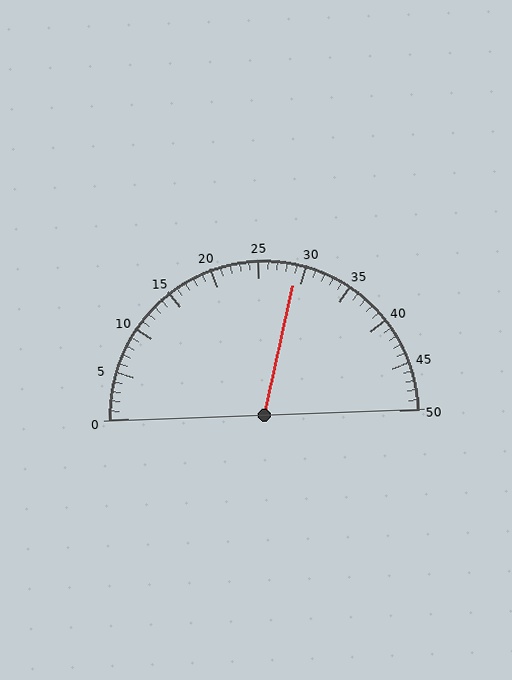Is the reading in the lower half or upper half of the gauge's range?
The reading is in the upper half of the range (0 to 50).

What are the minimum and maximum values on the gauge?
The gauge ranges from 0 to 50.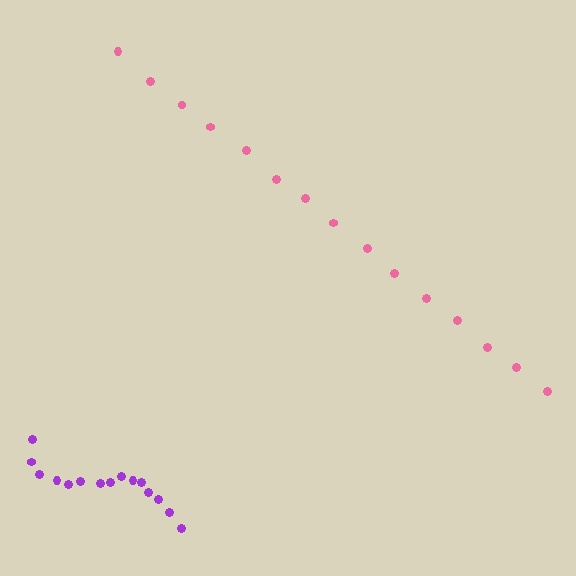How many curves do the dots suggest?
There are 2 distinct paths.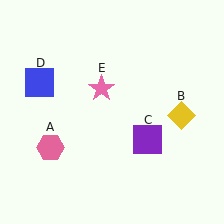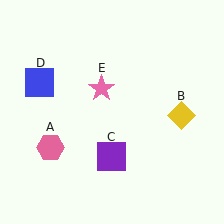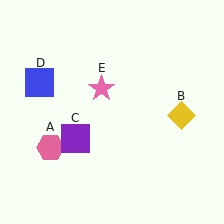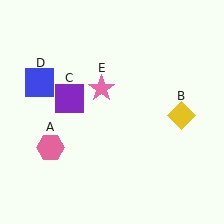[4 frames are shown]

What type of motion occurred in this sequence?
The purple square (object C) rotated clockwise around the center of the scene.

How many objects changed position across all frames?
1 object changed position: purple square (object C).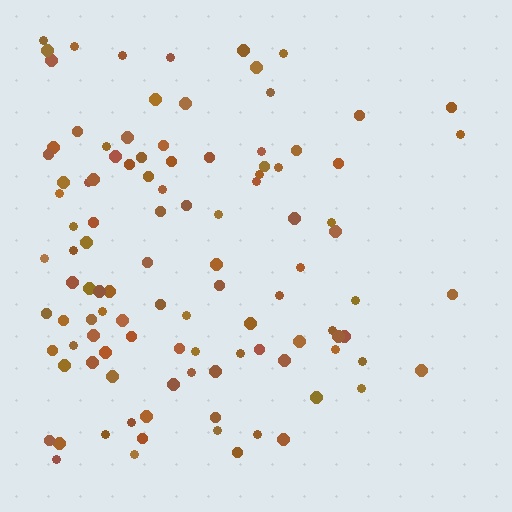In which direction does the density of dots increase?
From right to left, with the left side densest.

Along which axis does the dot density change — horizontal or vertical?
Horizontal.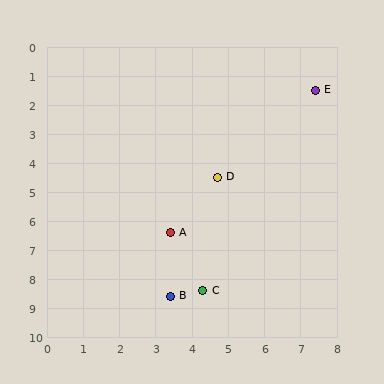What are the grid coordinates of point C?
Point C is at approximately (4.3, 8.4).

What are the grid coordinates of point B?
Point B is at approximately (3.4, 8.6).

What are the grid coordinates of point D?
Point D is at approximately (4.7, 4.5).